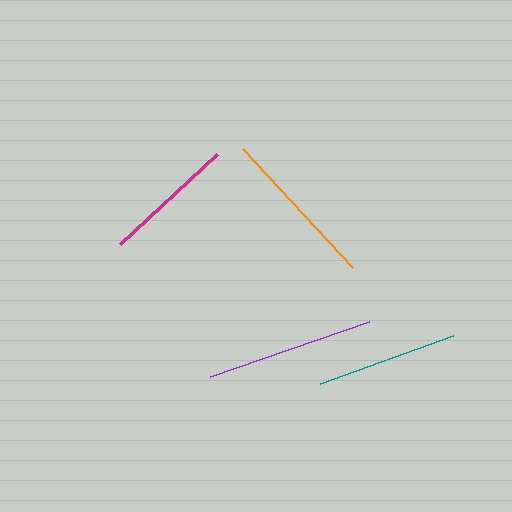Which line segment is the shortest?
The magenta line is the shortest at approximately 132 pixels.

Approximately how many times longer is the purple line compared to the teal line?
The purple line is approximately 1.2 times the length of the teal line.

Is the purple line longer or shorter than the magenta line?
The purple line is longer than the magenta line.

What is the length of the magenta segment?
The magenta segment is approximately 132 pixels long.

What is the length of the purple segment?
The purple segment is approximately 168 pixels long.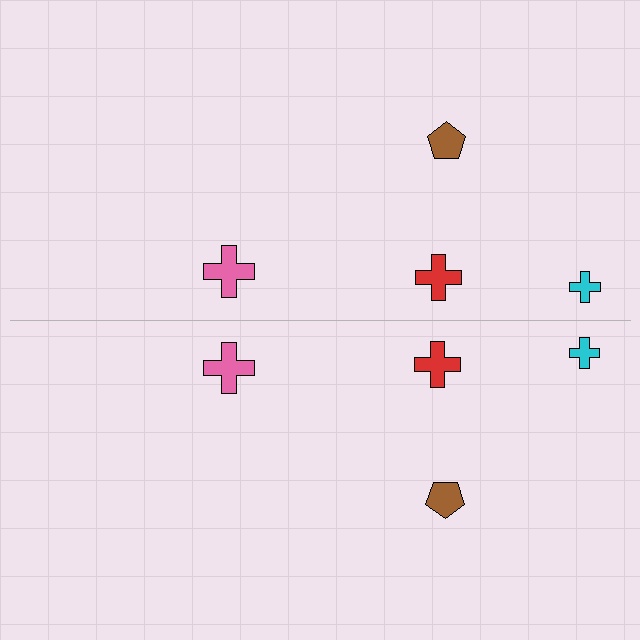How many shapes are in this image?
There are 8 shapes in this image.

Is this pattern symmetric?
Yes, this pattern has bilateral (reflection) symmetry.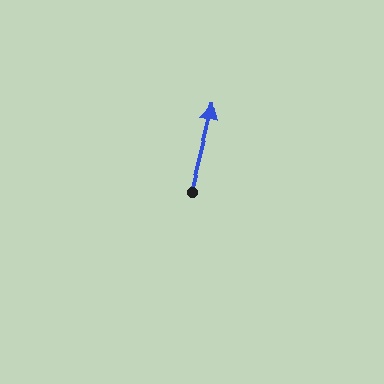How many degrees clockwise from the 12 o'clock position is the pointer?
Approximately 14 degrees.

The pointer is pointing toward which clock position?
Roughly 12 o'clock.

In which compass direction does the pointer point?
North.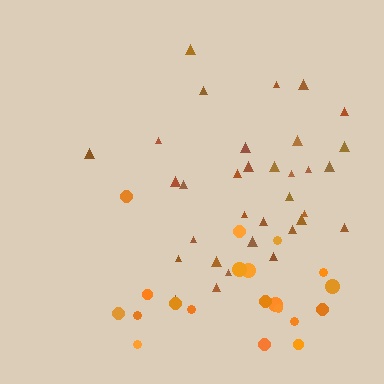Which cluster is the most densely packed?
Brown.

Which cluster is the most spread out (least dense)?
Orange.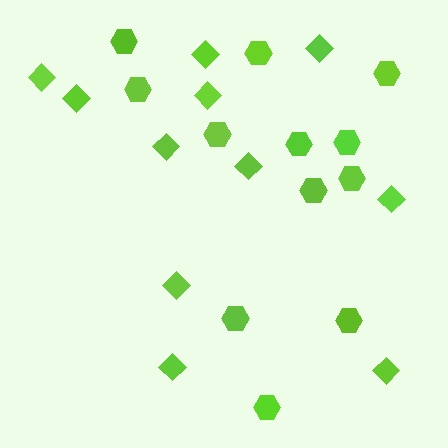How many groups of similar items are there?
There are 2 groups: one group of diamonds (11) and one group of hexagons (12).